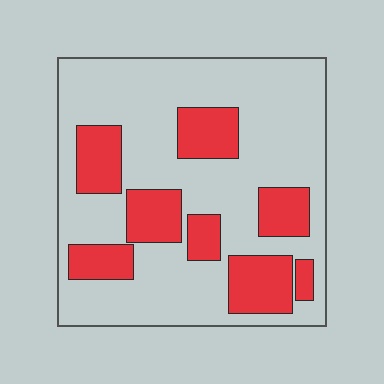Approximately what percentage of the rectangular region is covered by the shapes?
Approximately 30%.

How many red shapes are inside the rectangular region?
8.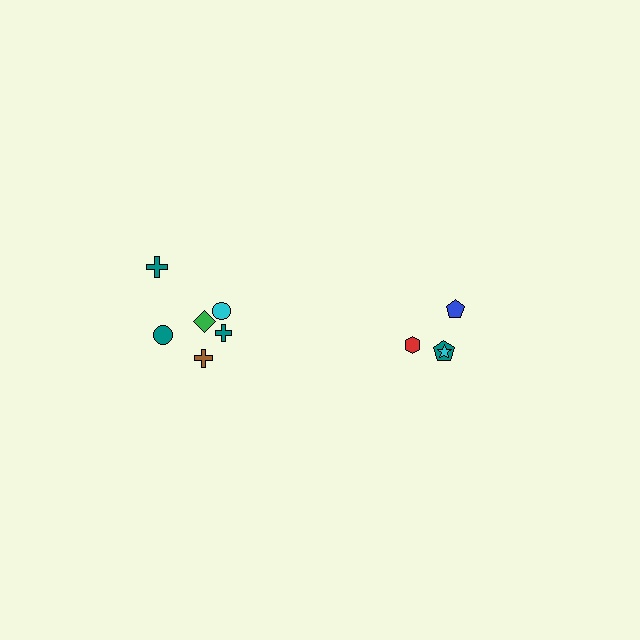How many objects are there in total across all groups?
There are 10 objects.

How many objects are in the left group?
There are 6 objects.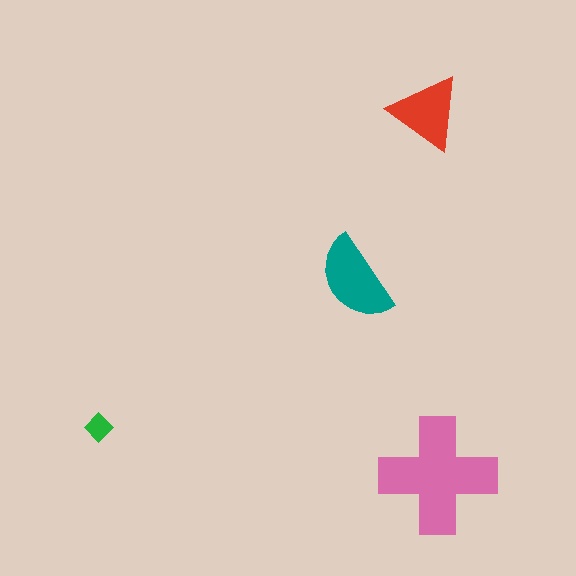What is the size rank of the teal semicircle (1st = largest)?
2nd.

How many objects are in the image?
There are 4 objects in the image.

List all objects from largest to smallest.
The pink cross, the teal semicircle, the red triangle, the green diamond.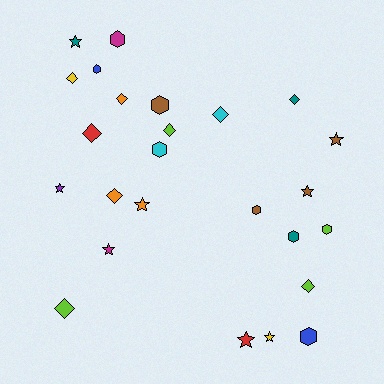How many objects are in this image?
There are 25 objects.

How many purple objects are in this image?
There is 1 purple object.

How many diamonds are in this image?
There are 9 diamonds.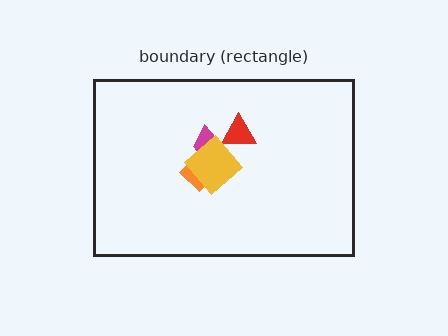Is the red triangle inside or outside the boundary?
Inside.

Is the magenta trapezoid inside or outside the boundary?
Inside.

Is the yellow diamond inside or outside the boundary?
Inside.